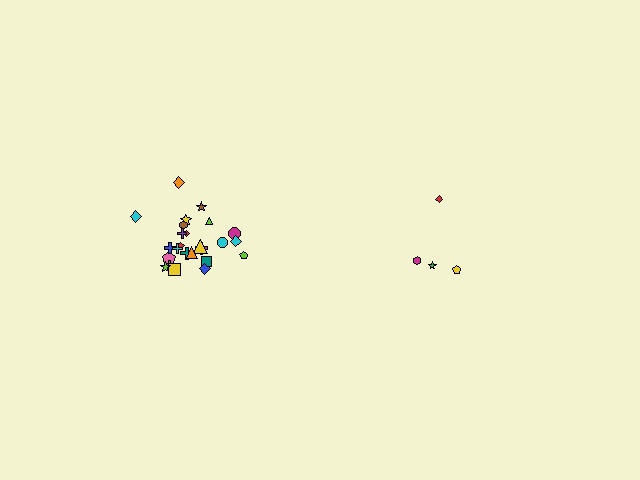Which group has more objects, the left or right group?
The left group.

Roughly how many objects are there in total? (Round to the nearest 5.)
Roughly 30 objects in total.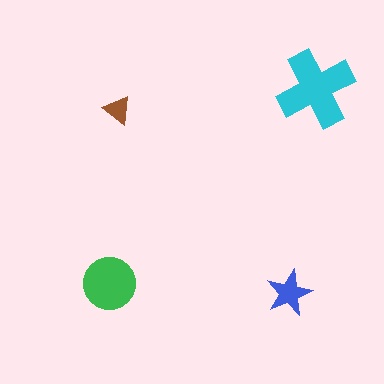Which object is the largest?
The cyan cross.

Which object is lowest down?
The blue star is bottommost.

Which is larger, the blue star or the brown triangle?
The blue star.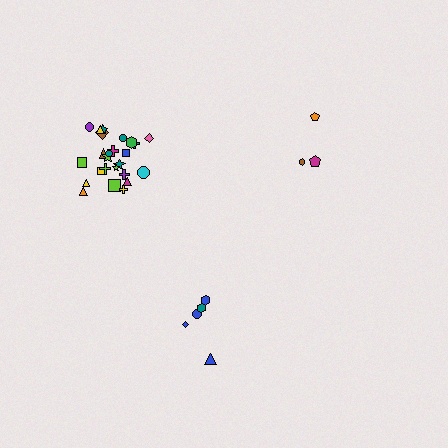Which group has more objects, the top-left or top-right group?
The top-left group.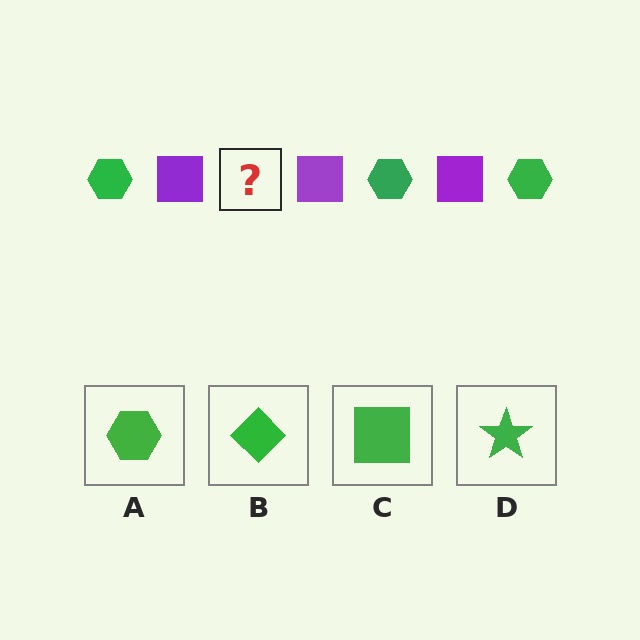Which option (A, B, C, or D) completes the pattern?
A.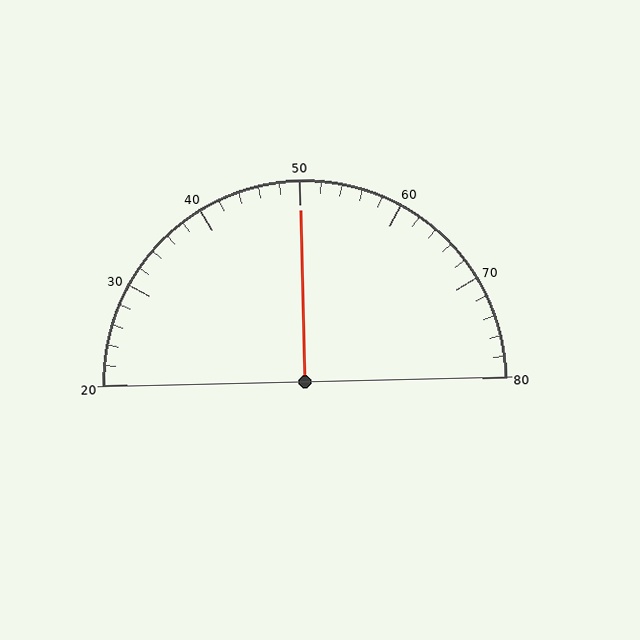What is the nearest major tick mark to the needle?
The nearest major tick mark is 50.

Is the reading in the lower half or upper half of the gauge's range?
The reading is in the upper half of the range (20 to 80).